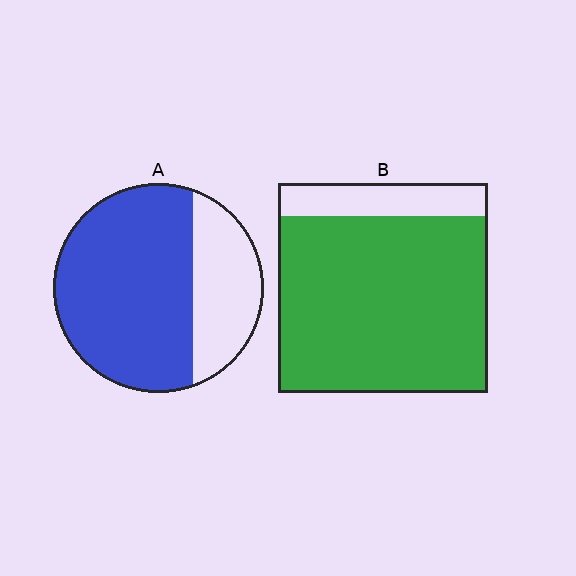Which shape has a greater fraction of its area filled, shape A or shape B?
Shape B.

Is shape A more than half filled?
Yes.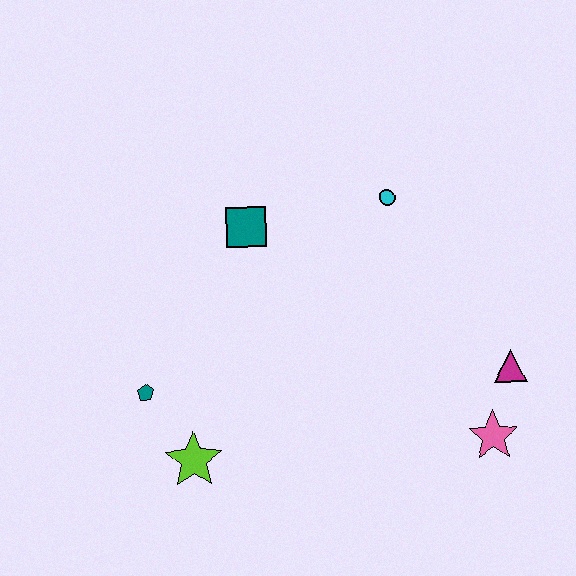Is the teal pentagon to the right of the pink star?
No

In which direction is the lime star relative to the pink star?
The lime star is to the left of the pink star.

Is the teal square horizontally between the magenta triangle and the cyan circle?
No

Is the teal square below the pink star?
No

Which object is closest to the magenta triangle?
The pink star is closest to the magenta triangle.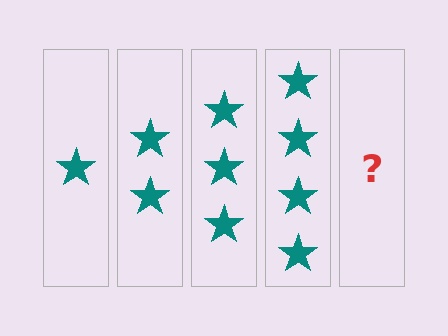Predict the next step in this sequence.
The next step is 5 stars.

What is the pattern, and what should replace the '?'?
The pattern is that each step adds one more star. The '?' should be 5 stars.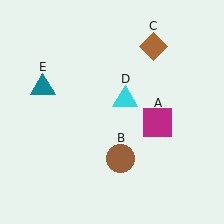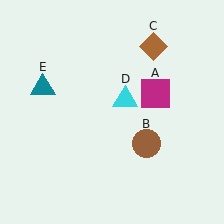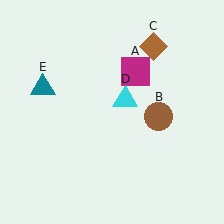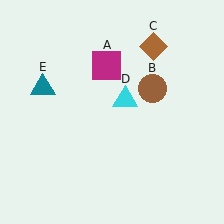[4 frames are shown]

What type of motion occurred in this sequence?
The magenta square (object A), brown circle (object B) rotated counterclockwise around the center of the scene.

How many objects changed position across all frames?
2 objects changed position: magenta square (object A), brown circle (object B).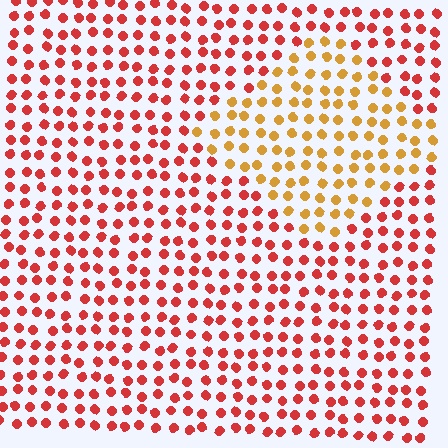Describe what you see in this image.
The image is filled with small red elements in a uniform arrangement. A diamond-shaped region is visible where the elements are tinted to a slightly different hue, forming a subtle color boundary.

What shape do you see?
I see a diamond.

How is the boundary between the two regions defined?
The boundary is defined purely by a slight shift in hue (about 40 degrees). Spacing, size, and orientation are identical on both sides.